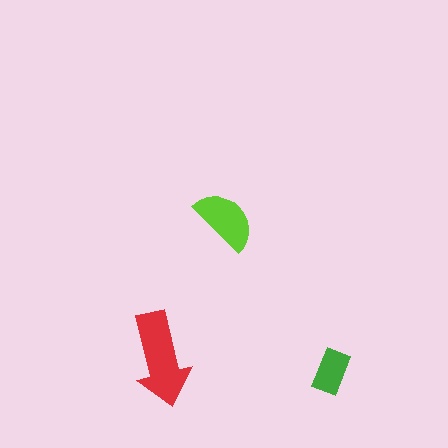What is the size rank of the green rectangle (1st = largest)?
3rd.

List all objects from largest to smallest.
The red arrow, the lime semicircle, the green rectangle.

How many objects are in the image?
There are 3 objects in the image.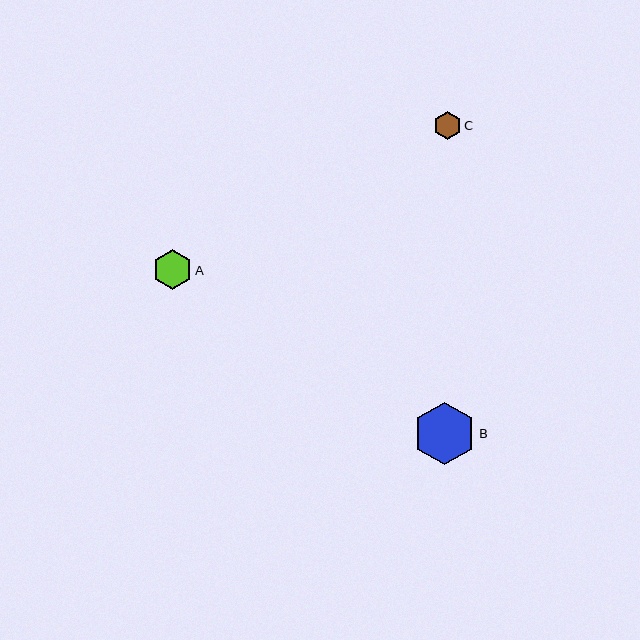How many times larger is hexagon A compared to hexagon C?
Hexagon A is approximately 1.5 times the size of hexagon C.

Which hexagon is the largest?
Hexagon B is the largest with a size of approximately 63 pixels.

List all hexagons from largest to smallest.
From largest to smallest: B, A, C.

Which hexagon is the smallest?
Hexagon C is the smallest with a size of approximately 27 pixels.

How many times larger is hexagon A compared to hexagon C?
Hexagon A is approximately 1.5 times the size of hexagon C.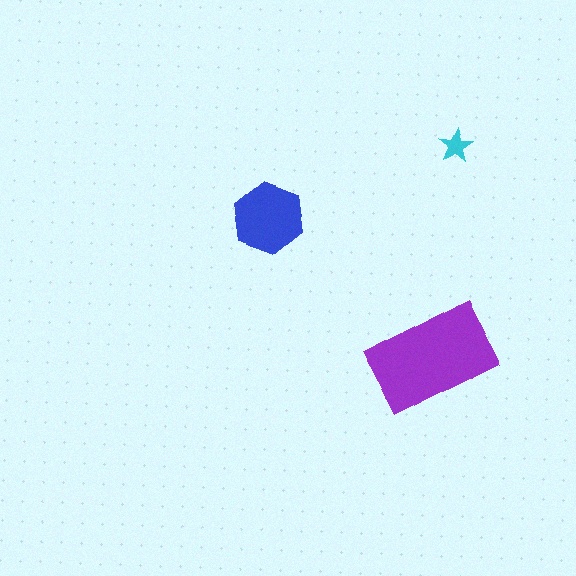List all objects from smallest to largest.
The cyan star, the blue hexagon, the purple rectangle.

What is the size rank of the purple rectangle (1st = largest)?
1st.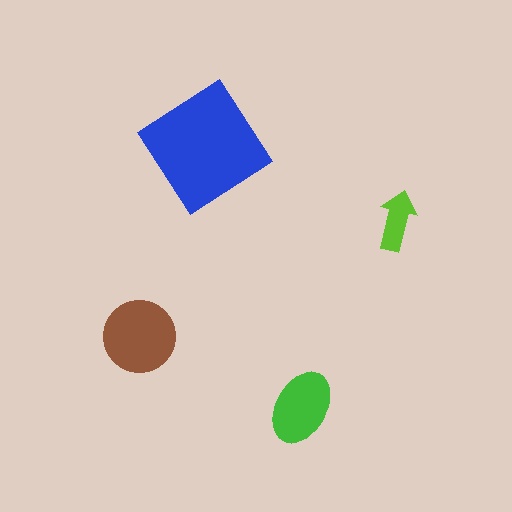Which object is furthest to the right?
The lime arrow is rightmost.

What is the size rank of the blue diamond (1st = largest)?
1st.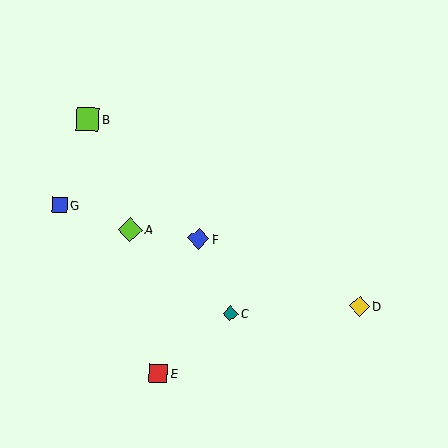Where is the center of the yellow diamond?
The center of the yellow diamond is at (359, 306).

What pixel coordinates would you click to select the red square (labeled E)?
Click at (158, 373) to select the red square E.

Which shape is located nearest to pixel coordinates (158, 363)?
The red square (labeled E) at (158, 373) is nearest to that location.